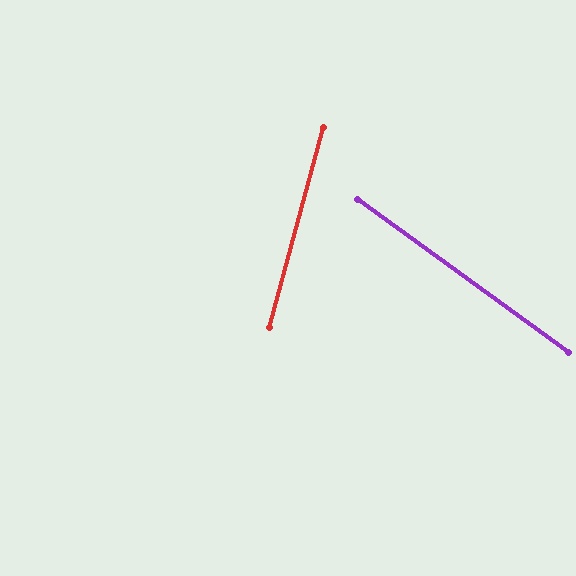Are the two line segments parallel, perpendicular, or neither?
Neither parallel nor perpendicular — they differ by about 69°.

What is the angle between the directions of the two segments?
Approximately 69 degrees.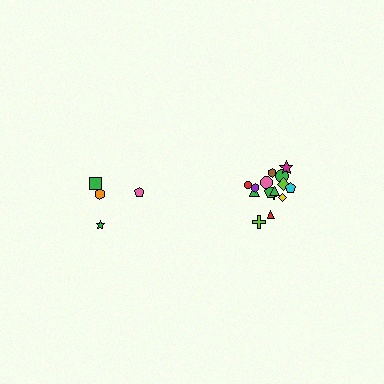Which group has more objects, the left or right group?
The right group.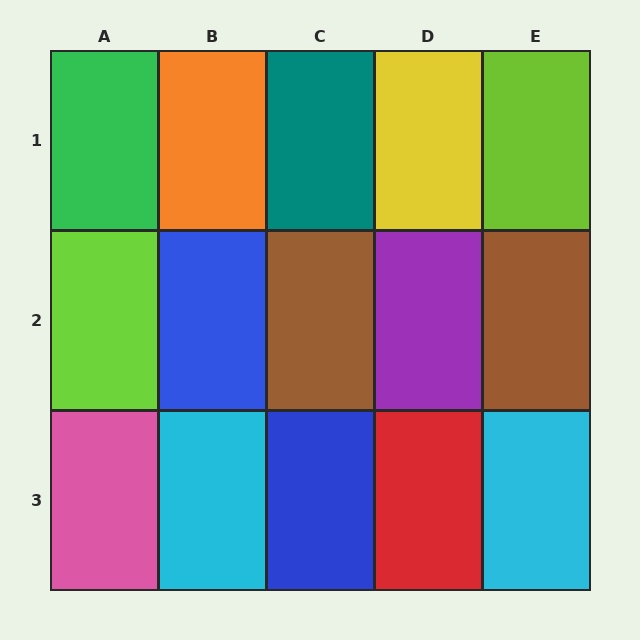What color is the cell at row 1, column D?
Yellow.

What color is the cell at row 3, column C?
Blue.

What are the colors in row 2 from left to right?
Lime, blue, brown, purple, brown.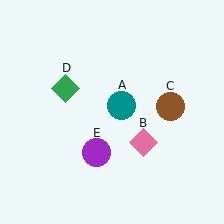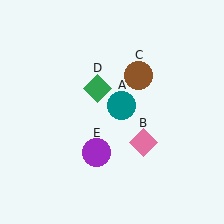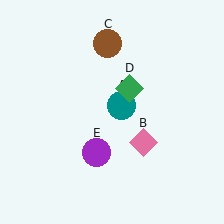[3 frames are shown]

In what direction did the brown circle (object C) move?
The brown circle (object C) moved up and to the left.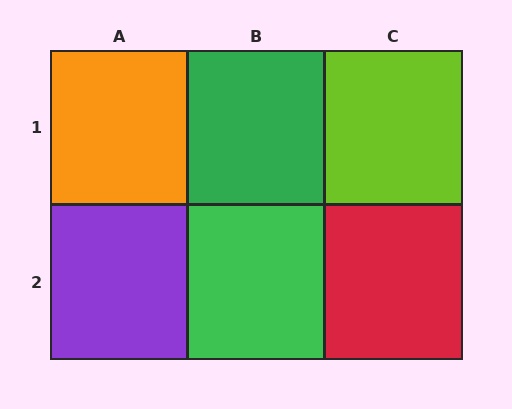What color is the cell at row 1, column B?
Green.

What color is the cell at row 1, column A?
Orange.